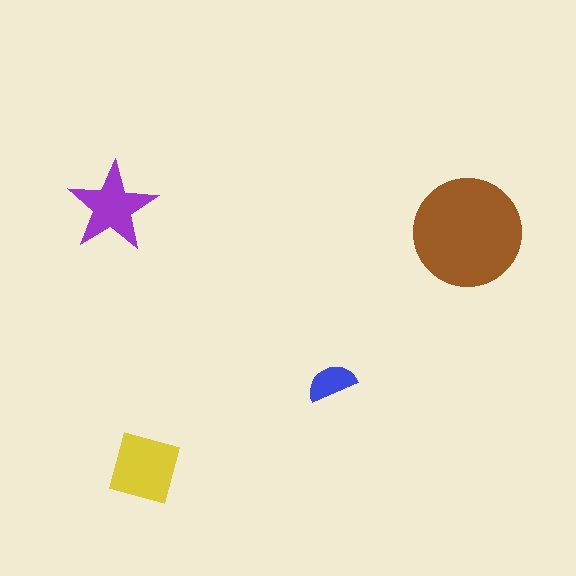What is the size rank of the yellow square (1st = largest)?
2nd.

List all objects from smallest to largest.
The blue semicircle, the purple star, the yellow square, the brown circle.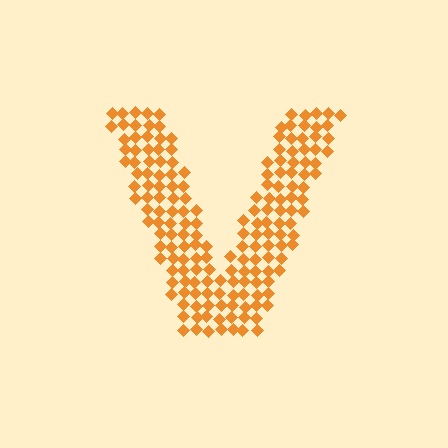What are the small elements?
The small elements are diamonds.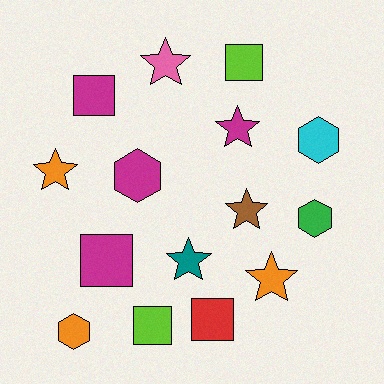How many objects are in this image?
There are 15 objects.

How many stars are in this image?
There are 6 stars.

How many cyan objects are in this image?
There is 1 cyan object.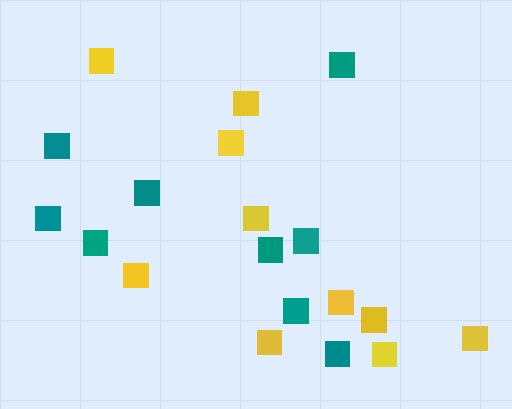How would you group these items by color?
There are 2 groups: one group of teal squares (9) and one group of yellow squares (10).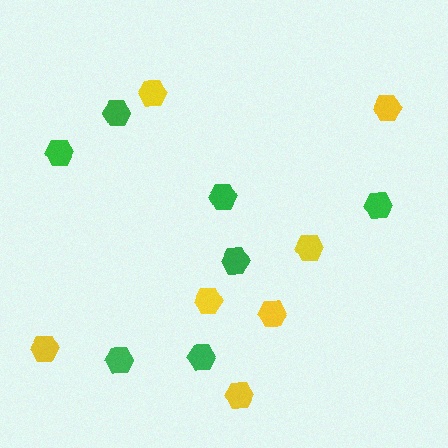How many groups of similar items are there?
There are 2 groups: one group of green hexagons (7) and one group of yellow hexagons (7).